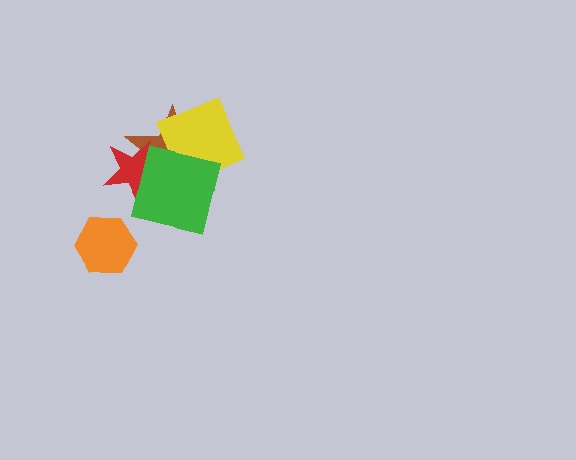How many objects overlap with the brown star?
3 objects overlap with the brown star.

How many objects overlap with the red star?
3 objects overlap with the red star.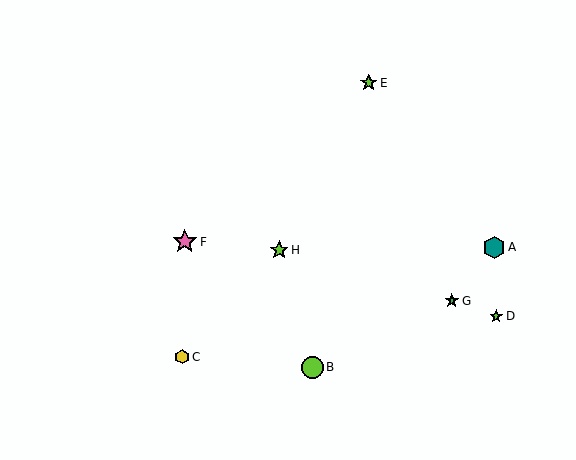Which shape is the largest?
The pink star (labeled F) is the largest.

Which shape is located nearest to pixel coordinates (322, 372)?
The lime circle (labeled B) at (312, 367) is nearest to that location.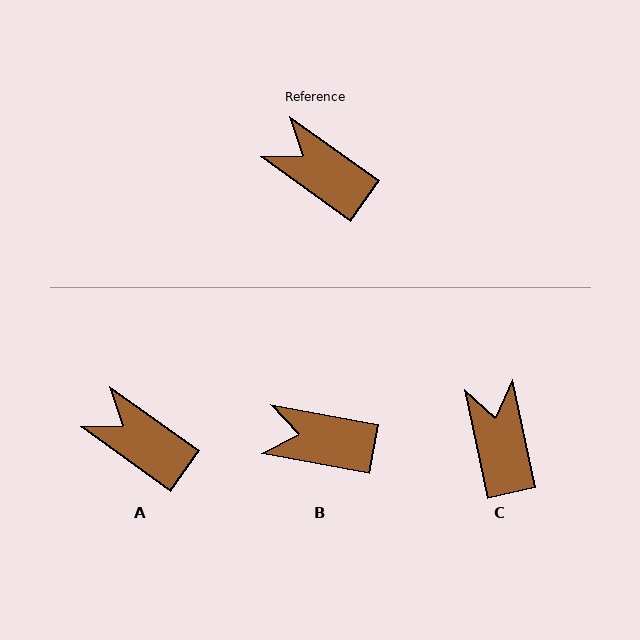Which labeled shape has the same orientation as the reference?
A.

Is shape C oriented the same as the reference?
No, it is off by about 42 degrees.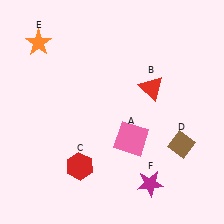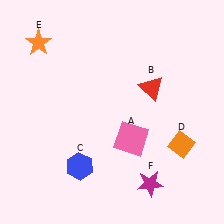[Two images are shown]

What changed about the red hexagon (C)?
In Image 1, C is red. In Image 2, it changed to blue.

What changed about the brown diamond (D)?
In Image 1, D is brown. In Image 2, it changed to orange.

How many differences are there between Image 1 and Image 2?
There are 2 differences between the two images.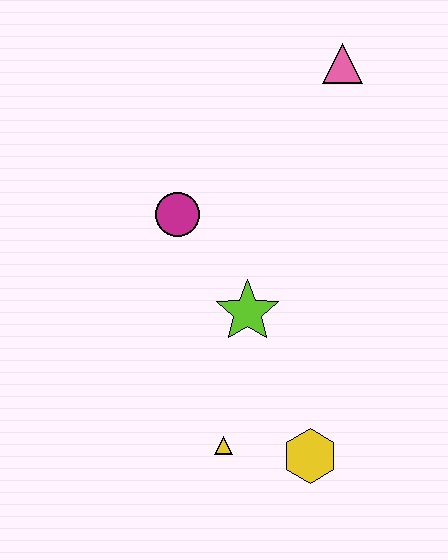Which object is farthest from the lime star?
The pink triangle is farthest from the lime star.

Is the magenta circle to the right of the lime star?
No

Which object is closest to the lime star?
The magenta circle is closest to the lime star.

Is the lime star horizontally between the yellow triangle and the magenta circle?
No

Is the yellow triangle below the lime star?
Yes